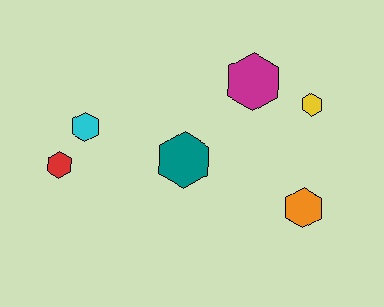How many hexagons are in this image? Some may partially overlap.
There are 6 hexagons.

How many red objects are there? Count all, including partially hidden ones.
There is 1 red object.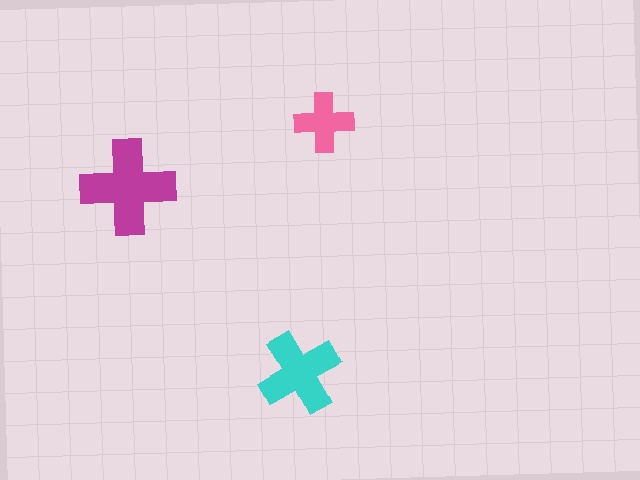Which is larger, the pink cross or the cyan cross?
The cyan one.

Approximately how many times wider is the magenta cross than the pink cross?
About 1.5 times wider.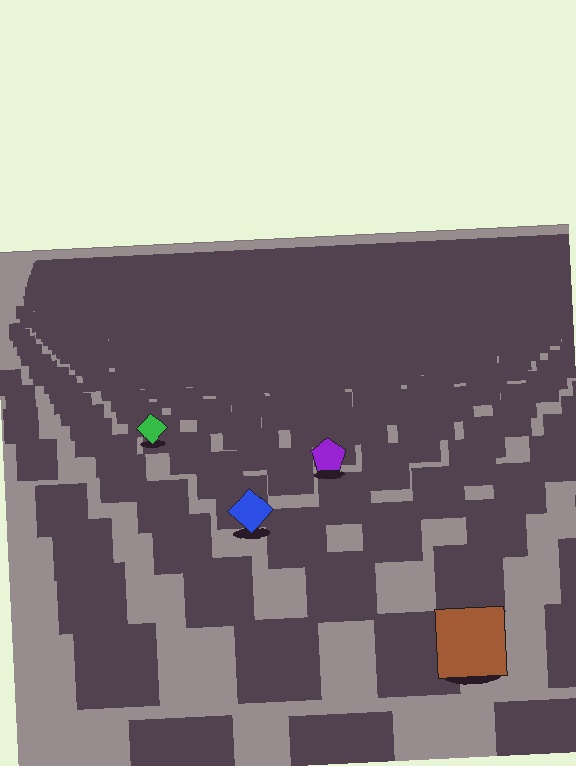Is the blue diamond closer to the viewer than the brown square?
No. The brown square is closer — you can tell from the texture gradient: the ground texture is coarser near it.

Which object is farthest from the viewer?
The green diamond is farthest from the viewer. It appears smaller and the ground texture around it is denser.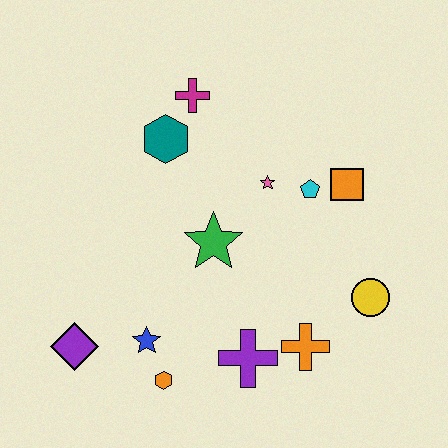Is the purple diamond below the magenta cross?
Yes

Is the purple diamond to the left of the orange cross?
Yes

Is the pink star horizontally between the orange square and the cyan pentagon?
No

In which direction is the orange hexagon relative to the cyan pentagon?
The orange hexagon is below the cyan pentagon.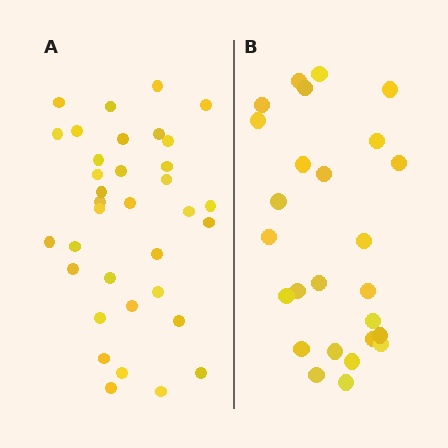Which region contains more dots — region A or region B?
Region A (the left region) has more dots.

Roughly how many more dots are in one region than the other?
Region A has roughly 8 or so more dots than region B.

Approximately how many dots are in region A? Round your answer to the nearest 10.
About 40 dots. (The exact count is 35, which rounds to 40.)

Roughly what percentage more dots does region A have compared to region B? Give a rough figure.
About 35% more.